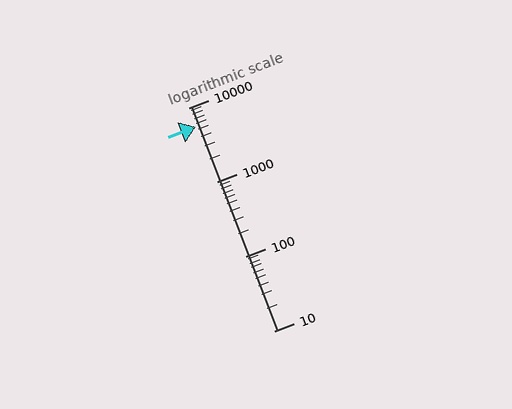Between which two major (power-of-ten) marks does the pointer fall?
The pointer is between 1000 and 10000.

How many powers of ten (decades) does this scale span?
The scale spans 3 decades, from 10 to 10000.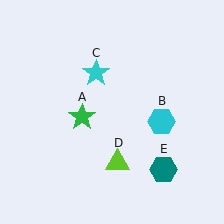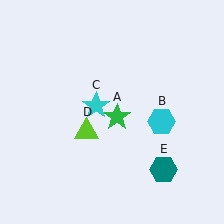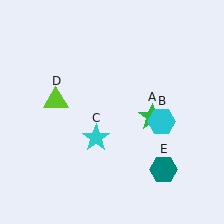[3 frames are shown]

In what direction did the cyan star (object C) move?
The cyan star (object C) moved down.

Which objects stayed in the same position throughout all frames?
Cyan hexagon (object B) and teal hexagon (object E) remained stationary.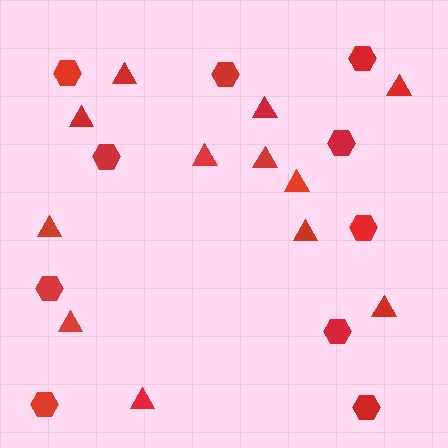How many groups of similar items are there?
There are 2 groups: one group of triangles (12) and one group of hexagons (10).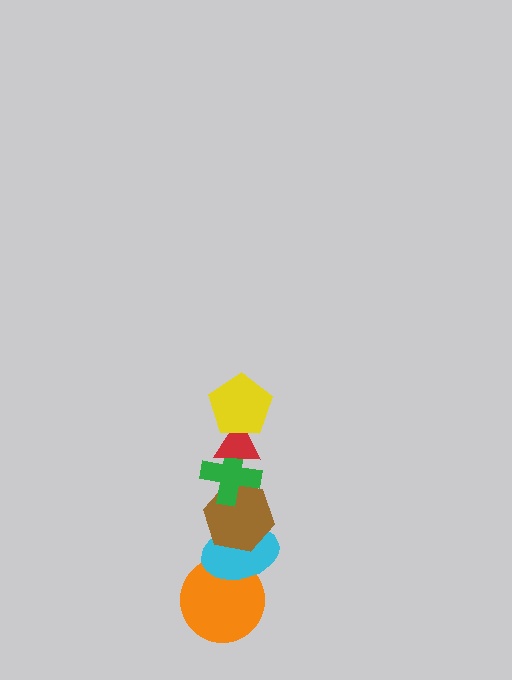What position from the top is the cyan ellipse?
The cyan ellipse is 5th from the top.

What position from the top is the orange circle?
The orange circle is 6th from the top.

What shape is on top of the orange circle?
The cyan ellipse is on top of the orange circle.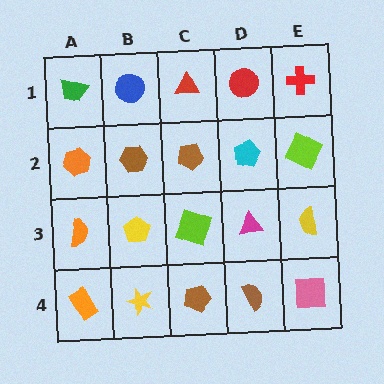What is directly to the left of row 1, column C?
A blue circle.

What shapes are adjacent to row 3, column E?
A lime square (row 2, column E), a pink square (row 4, column E), a magenta triangle (row 3, column D).